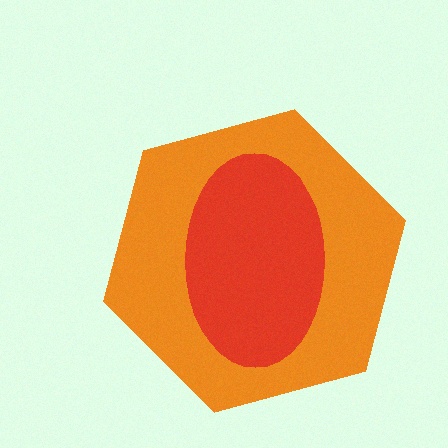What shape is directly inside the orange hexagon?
The red ellipse.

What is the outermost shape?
The orange hexagon.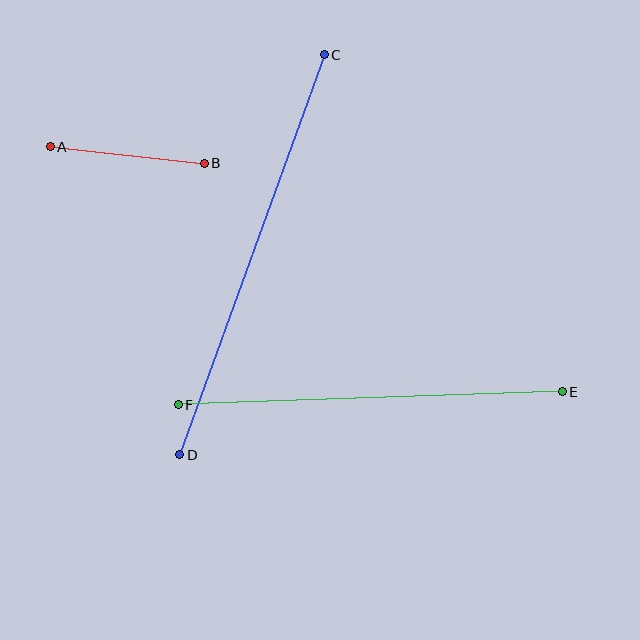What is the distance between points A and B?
The distance is approximately 155 pixels.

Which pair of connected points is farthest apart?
Points C and D are farthest apart.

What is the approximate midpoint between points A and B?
The midpoint is at approximately (127, 155) pixels.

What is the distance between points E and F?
The distance is approximately 384 pixels.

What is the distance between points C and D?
The distance is approximately 425 pixels.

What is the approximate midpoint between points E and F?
The midpoint is at approximately (370, 398) pixels.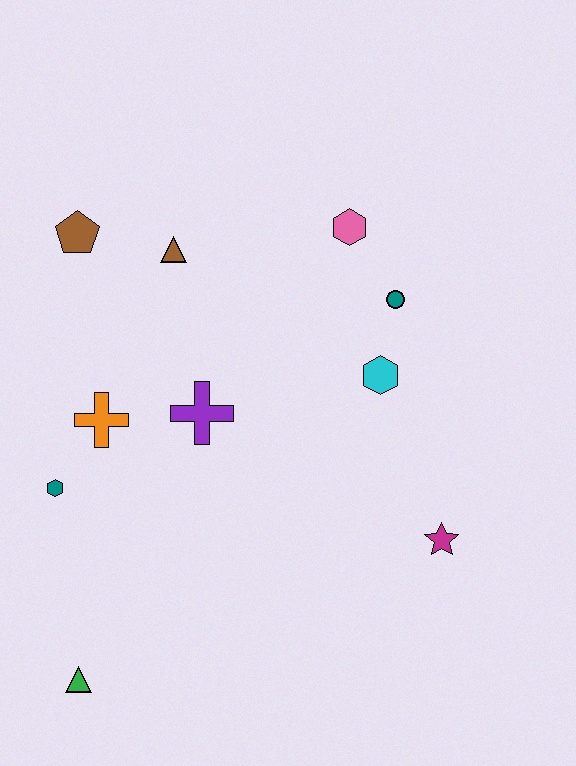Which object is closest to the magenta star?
The cyan hexagon is closest to the magenta star.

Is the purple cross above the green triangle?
Yes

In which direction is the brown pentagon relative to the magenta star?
The brown pentagon is to the left of the magenta star.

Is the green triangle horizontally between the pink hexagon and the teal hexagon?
Yes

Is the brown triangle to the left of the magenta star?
Yes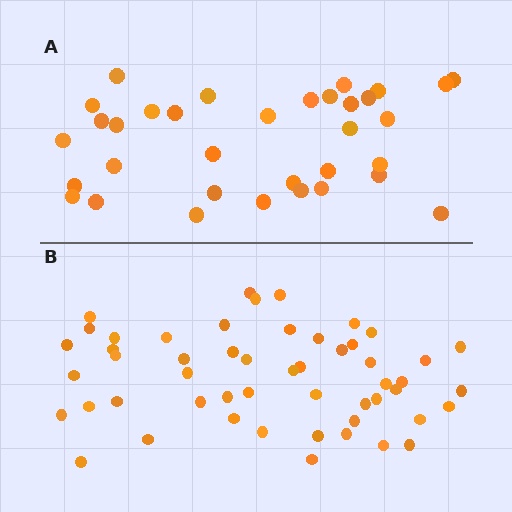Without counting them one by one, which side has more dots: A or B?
Region B (the bottom region) has more dots.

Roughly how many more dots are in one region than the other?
Region B has approximately 20 more dots than region A.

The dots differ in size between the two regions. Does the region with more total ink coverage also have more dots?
No. Region A has more total ink coverage because its dots are larger, but region B actually contains more individual dots. Total area can be misleading — the number of items is what matters here.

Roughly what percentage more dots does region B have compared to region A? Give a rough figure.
About 55% more.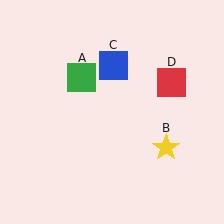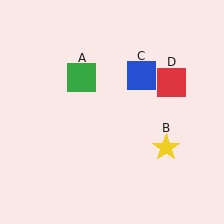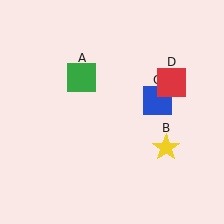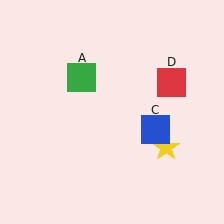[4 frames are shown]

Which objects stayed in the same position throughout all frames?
Green square (object A) and yellow star (object B) and red square (object D) remained stationary.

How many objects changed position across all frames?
1 object changed position: blue square (object C).